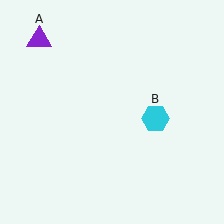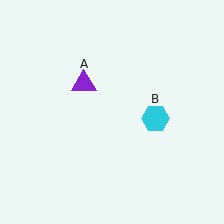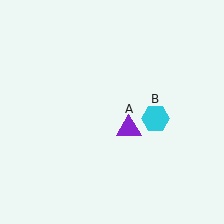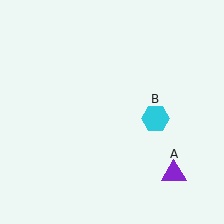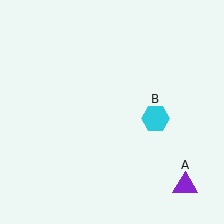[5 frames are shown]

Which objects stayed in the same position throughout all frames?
Cyan hexagon (object B) remained stationary.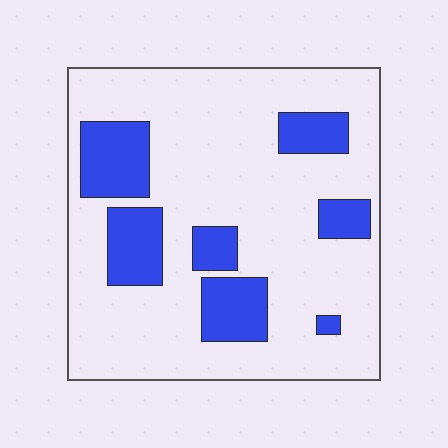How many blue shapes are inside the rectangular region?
7.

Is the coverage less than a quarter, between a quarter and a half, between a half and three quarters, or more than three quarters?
Less than a quarter.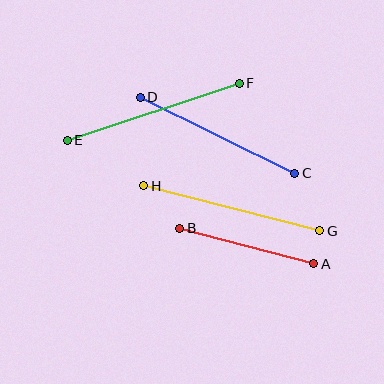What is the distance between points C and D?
The distance is approximately 172 pixels.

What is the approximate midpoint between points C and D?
The midpoint is at approximately (218, 135) pixels.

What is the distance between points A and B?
The distance is approximately 139 pixels.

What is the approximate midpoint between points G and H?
The midpoint is at approximately (232, 208) pixels.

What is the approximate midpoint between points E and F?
The midpoint is at approximately (153, 112) pixels.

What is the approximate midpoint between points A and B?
The midpoint is at approximately (247, 246) pixels.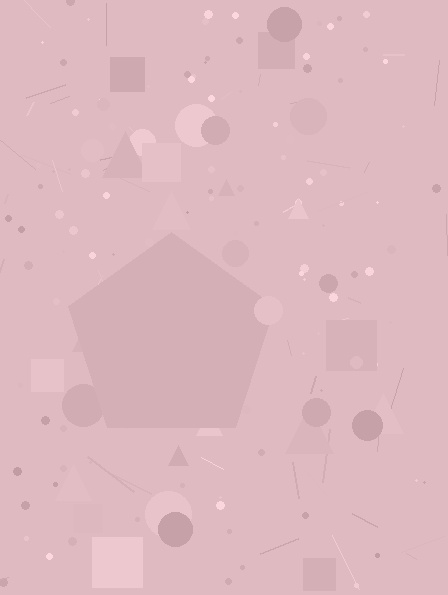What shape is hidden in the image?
A pentagon is hidden in the image.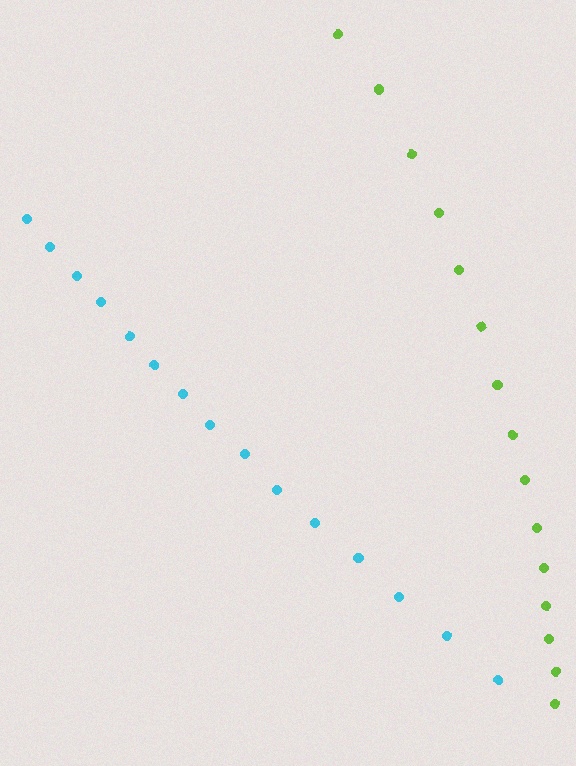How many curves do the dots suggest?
There are 2 distinct paths.